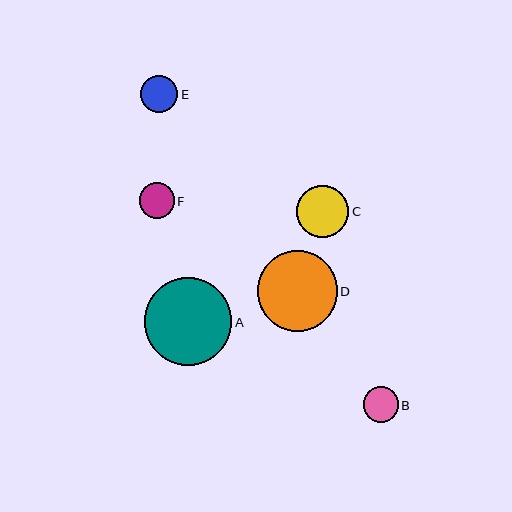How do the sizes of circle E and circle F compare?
Circle E and circle F are approximately the same size.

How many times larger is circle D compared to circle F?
Circle D is approximately 2.3 times the size of circle F.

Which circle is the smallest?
Circle B is the smallest with a size of approximately 35 pixels.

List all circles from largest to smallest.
From largest to smallest: A, D, C, E, F, B.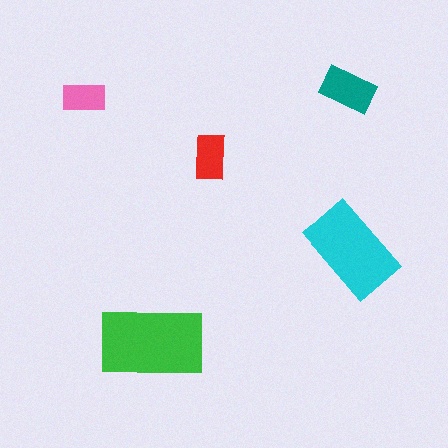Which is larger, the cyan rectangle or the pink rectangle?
The cyan one.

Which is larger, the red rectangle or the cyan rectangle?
The cyan one.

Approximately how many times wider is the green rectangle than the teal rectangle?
About 2 times wider.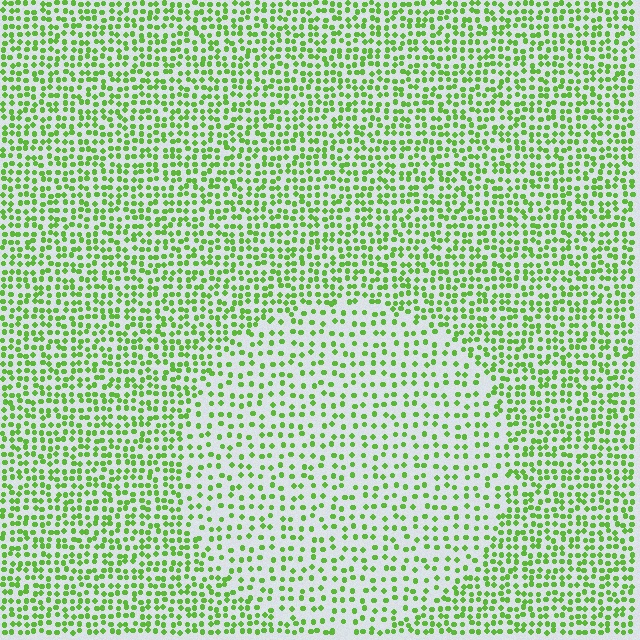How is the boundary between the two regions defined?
The boundary is defined by a change in element density (approximately 1.8x ratio). All elements are the same color, size, and shape.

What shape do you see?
I see a circle.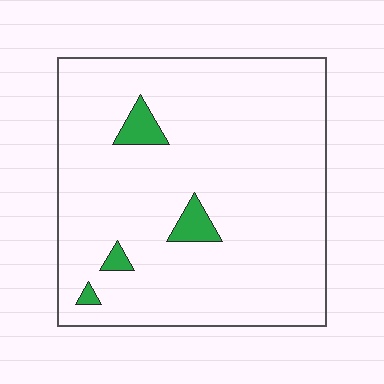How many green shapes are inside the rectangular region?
4.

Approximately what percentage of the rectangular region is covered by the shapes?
Approximately 5%.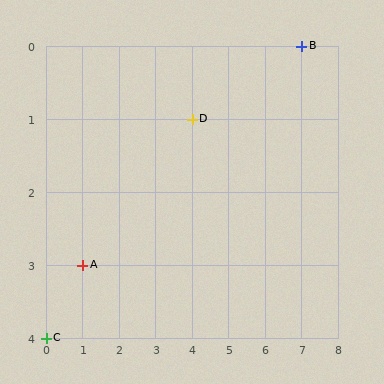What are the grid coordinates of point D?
Point D is at grid coordinates (4, 1).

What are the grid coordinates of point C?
Point C is at grid coordinates (0, 4).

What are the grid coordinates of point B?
Point B is at grid coordinates (7, 0).